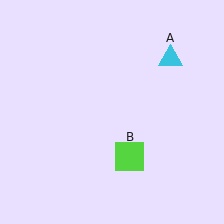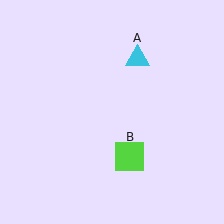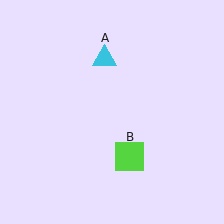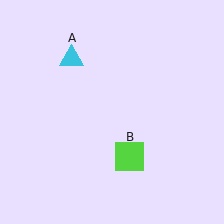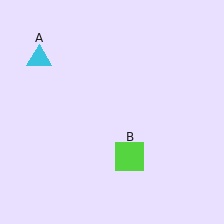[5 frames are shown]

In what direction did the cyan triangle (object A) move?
The cyan triangle (object A) moved left.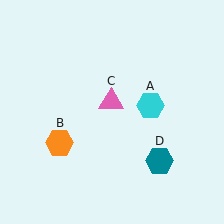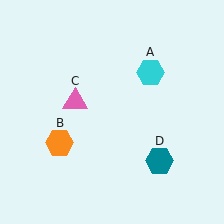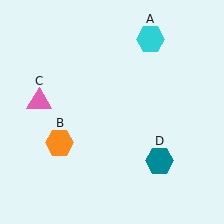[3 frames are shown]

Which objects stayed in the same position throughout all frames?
Orange hexagon (object B) and teal hexagon (object D) remained stationary.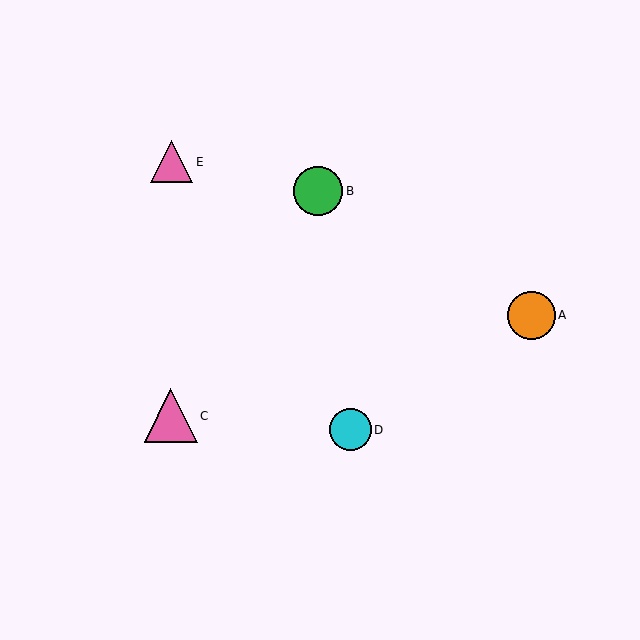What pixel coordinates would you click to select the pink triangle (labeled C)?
Click at (171, 416) to select the pink triangle C.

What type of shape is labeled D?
Shape D is a cyan circle.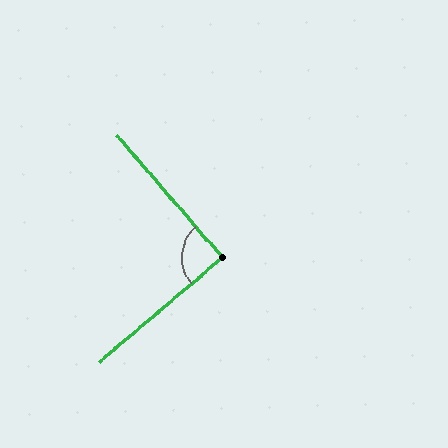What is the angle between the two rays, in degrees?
Approximately 89 degrees.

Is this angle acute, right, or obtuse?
It is approximately a right angle.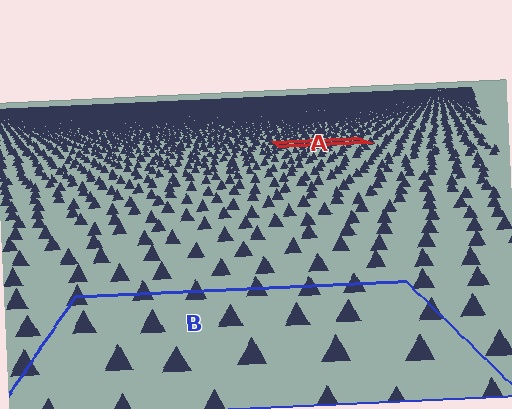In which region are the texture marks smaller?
The texture marks are smaller in region A, because it is farther away.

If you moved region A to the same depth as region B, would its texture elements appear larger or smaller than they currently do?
They would appear larger. At a closer depth, the same texture elements are projected at a bigger on-screen size.